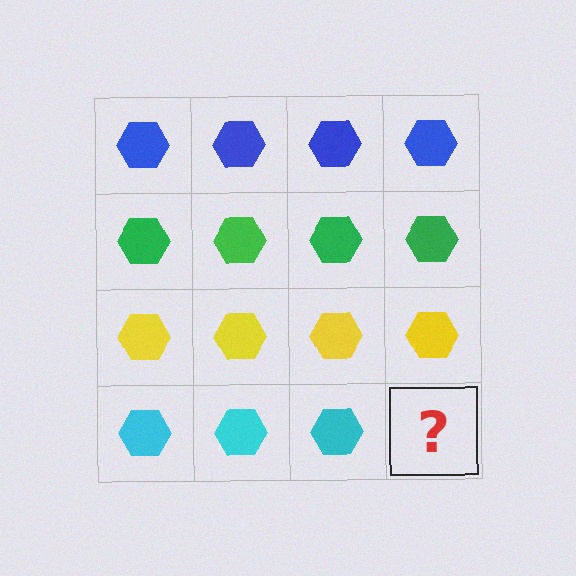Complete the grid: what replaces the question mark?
The question mark should be replaced with a cyan hexagon.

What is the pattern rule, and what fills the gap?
The rule is that each row has a consistent color. The gap should be filled with a cyan hexagon.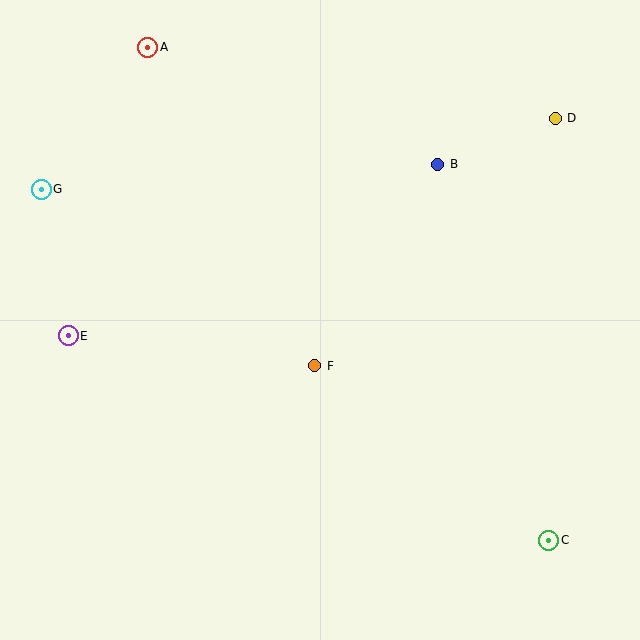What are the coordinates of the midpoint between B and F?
The midpoint between B and F is at (376, 265).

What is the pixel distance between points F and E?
The distance between F and E is 248 pixels.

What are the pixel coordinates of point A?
Point A is at (148, 48).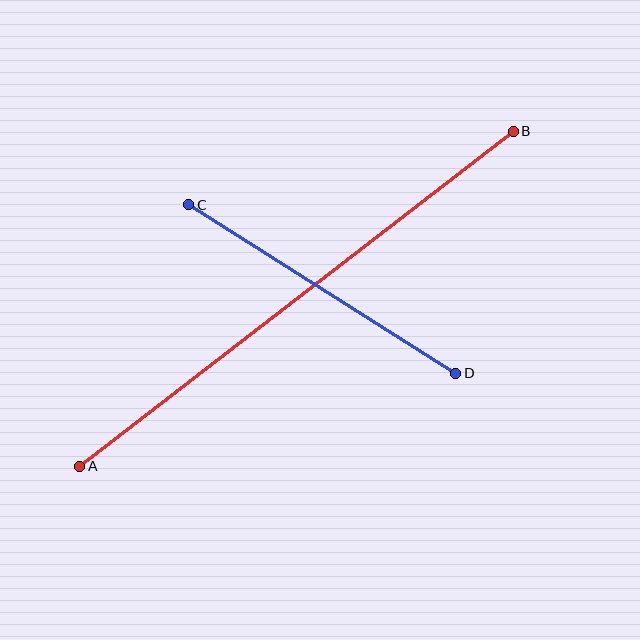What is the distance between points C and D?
The distance is approximately 316 pixels.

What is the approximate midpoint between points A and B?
The midpoint is at approximately (296, 299) pixels.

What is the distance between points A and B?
The distance is approximately 548 pixels.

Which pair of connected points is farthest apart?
Points A and B are farthest apart.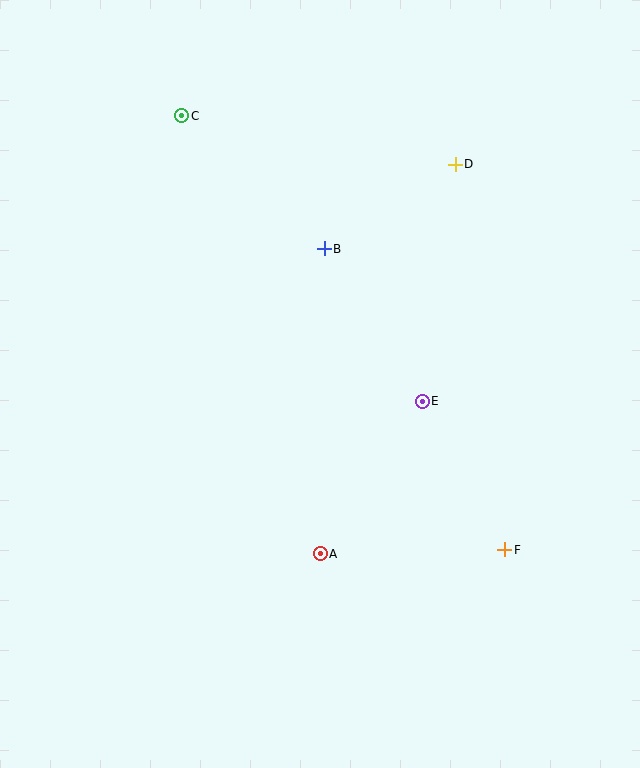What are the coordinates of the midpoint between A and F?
The midpoint between A and F is at (412, 552).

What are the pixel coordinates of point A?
Point A is at (320, 554).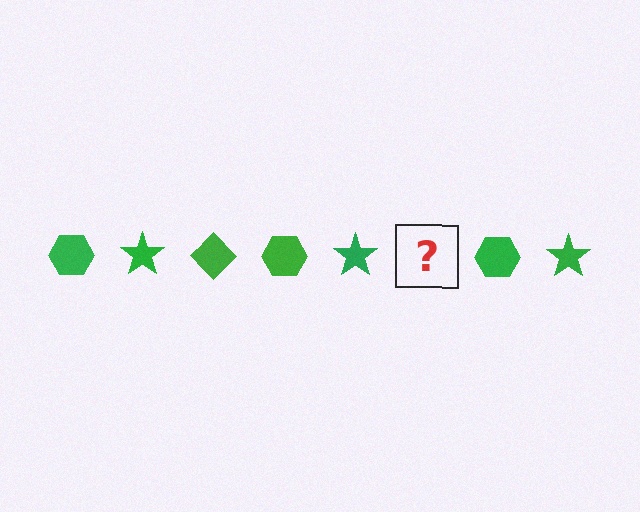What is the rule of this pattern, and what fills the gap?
The rule is that the pattern cycles through hexagon, star, diamond shapes in green. The gap should be filled with a green diamond.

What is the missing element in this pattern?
The missing element is a green diamond.